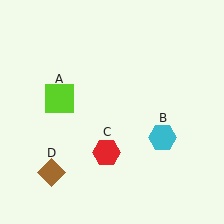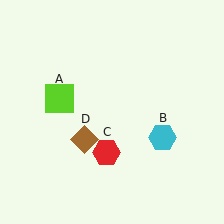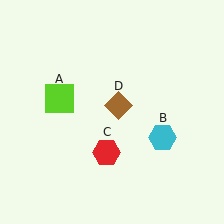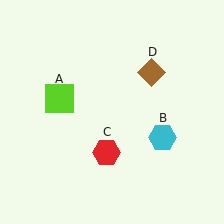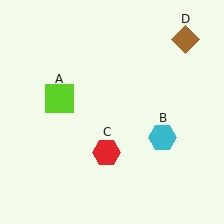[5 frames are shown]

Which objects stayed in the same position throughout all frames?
Lime square (object A) and cyan hexagon (object B) and red hexagon (object C) remained stationary.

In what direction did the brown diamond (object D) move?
The brown diamond (object D) moved up and to the right.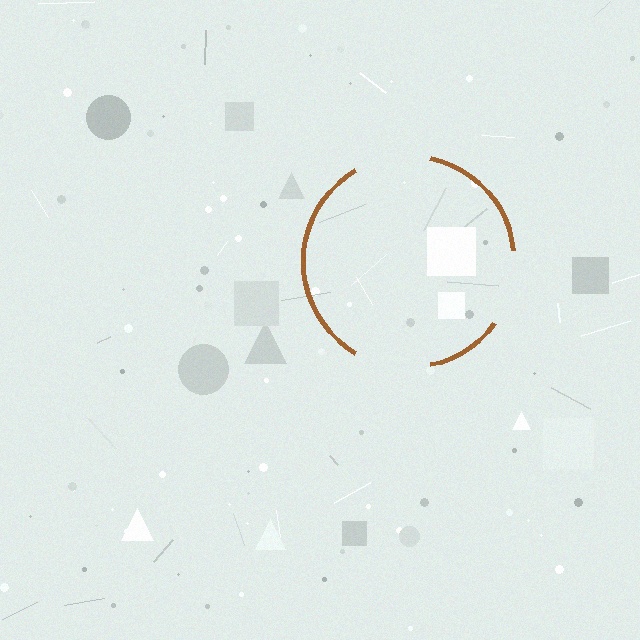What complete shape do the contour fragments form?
The contour fragments form a circle.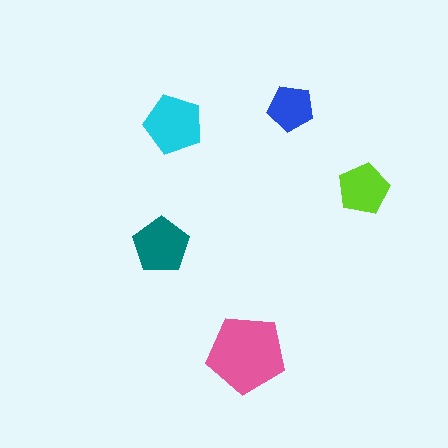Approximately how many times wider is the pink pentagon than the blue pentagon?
About 1.5 times wider.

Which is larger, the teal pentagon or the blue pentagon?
The teal one.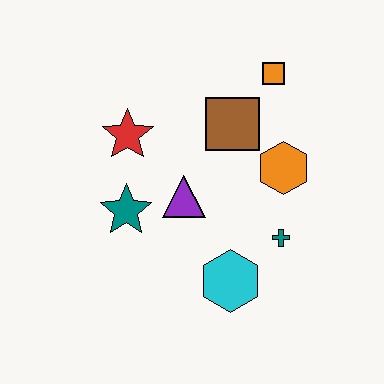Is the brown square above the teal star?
Yes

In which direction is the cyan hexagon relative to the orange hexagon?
The cyan hexagon is below the orange hexagon.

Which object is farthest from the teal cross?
The red star is farthest from the teal cross.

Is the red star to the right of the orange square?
No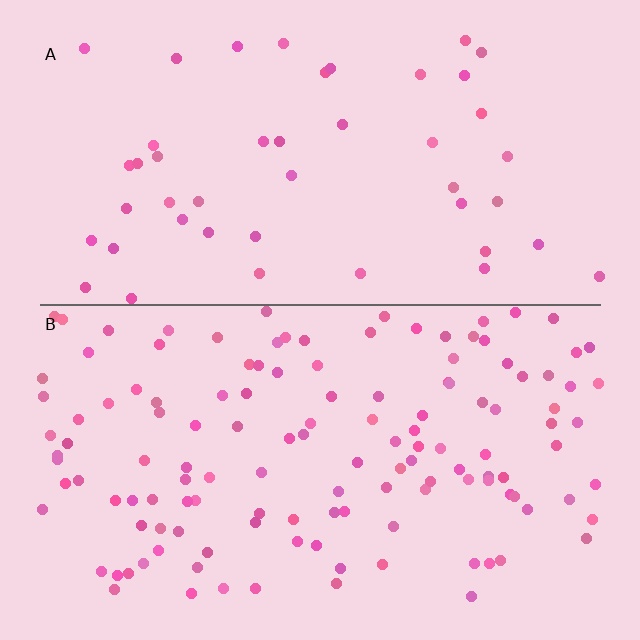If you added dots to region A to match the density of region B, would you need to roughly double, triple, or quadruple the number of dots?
Approximately triple.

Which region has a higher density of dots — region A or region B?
B (the bottom).